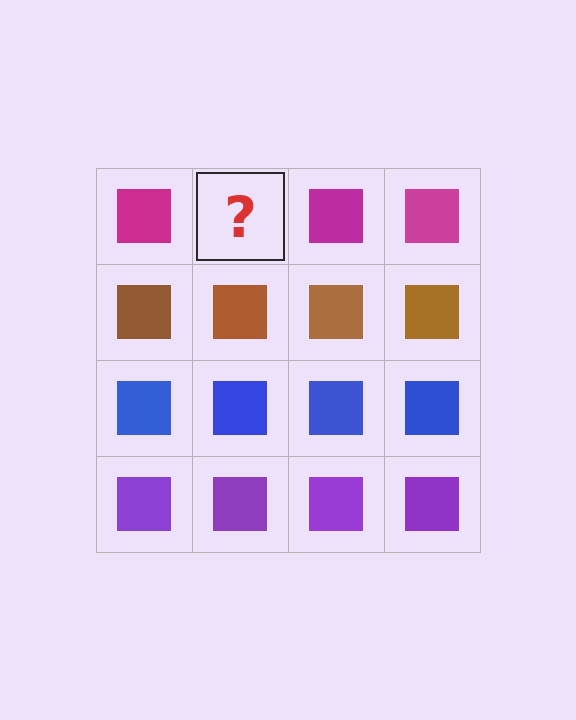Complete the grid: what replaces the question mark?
The question mark should be replaced with a magenta square.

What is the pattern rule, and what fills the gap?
The rule is that each row has a consistent color. The gap should be filled with a magenta square.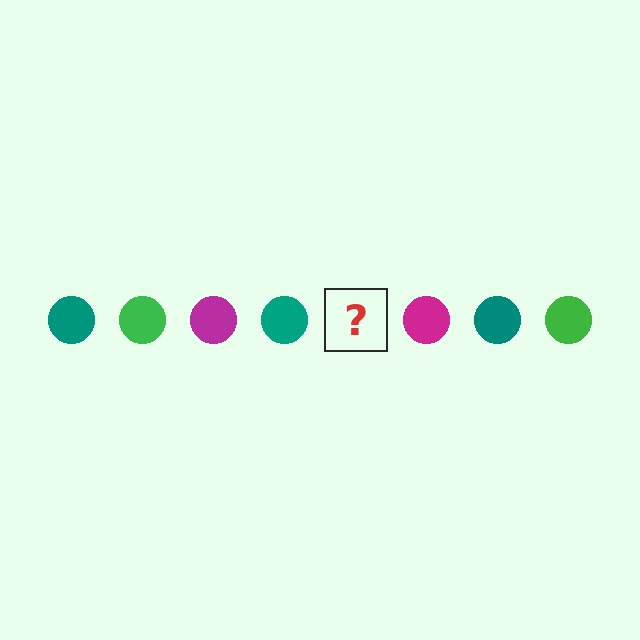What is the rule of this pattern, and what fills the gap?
The rule is that the pattern cycles through teal, green, magenta circles. The gap should be filled with a green circle.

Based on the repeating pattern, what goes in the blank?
The blank should be a green circle.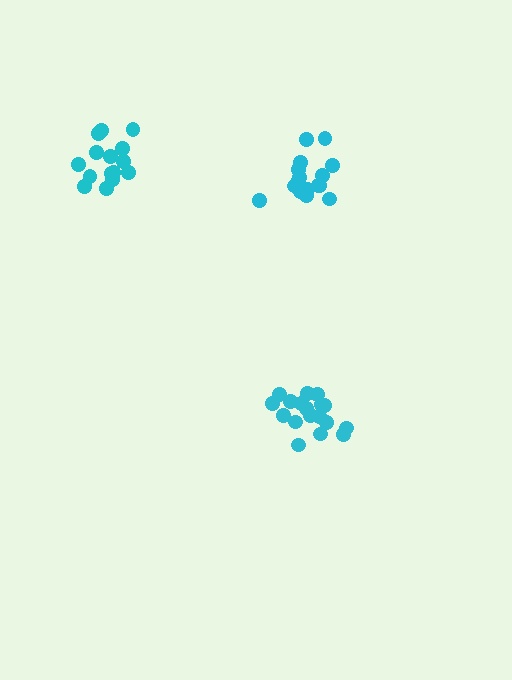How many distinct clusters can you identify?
There are 3 distinct clusters.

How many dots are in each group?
Group 1: 15 dots, Group 2: 18 dots, Group 3: 16 dots (49 total).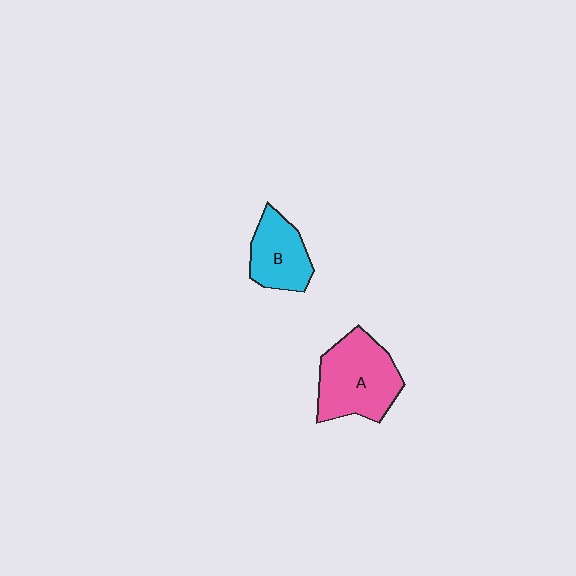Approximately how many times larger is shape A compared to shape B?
Approximately 1.5 times.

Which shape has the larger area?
Shape A (pink).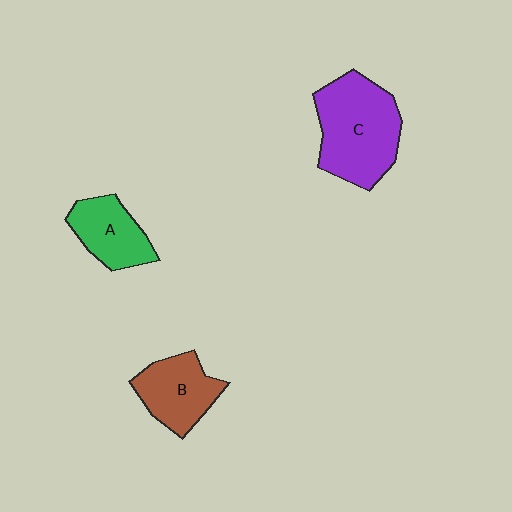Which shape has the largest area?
Shape C (purple).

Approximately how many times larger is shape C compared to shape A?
Approximately 1.8 times.